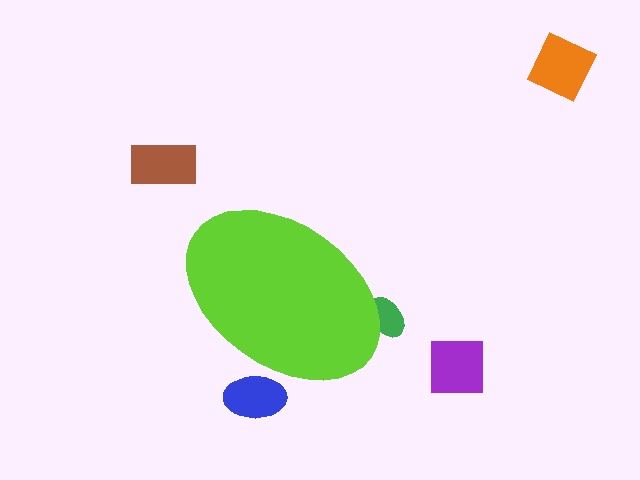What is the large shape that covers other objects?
A lime ellipse.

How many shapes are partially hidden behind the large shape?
2 shapes are partially hidden.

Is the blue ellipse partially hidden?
Yes, the blue ellipse is partially hidden behind the lime ellipse.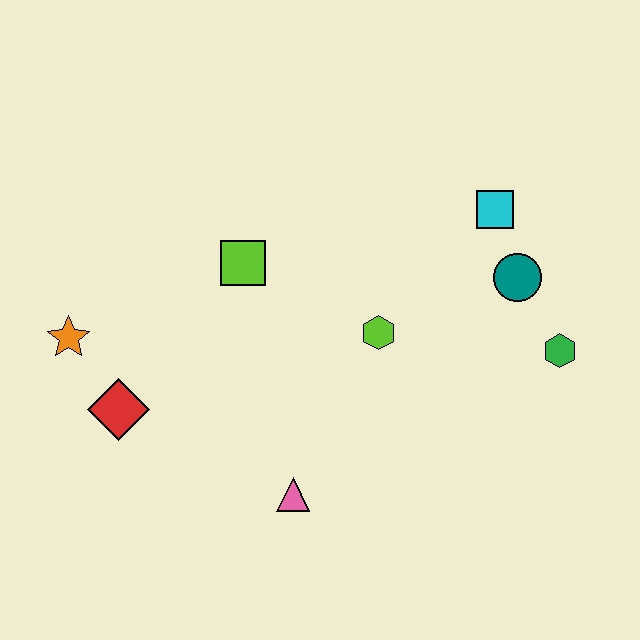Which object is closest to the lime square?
The lime hexagon is closest to the lime square.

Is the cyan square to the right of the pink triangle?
Yes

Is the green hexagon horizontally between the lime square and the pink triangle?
No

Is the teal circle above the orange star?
Yes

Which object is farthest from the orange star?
The green hexagon is farthest from the orange star.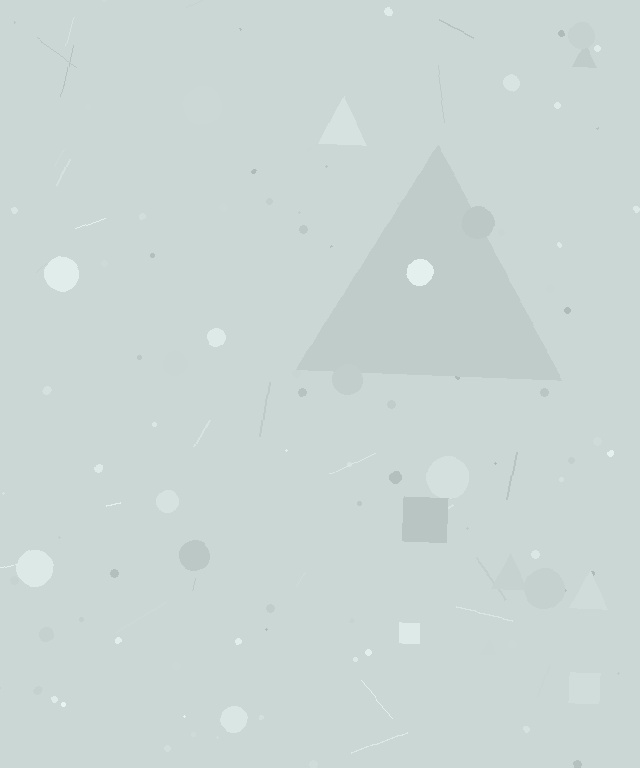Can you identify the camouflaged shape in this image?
The camouflaged shape is a triangle.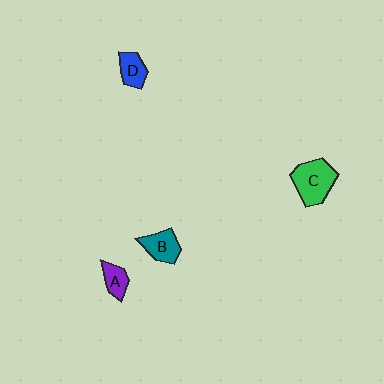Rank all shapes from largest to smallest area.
From largest to smallest: C (green), B (teal), D (blue), A (purple).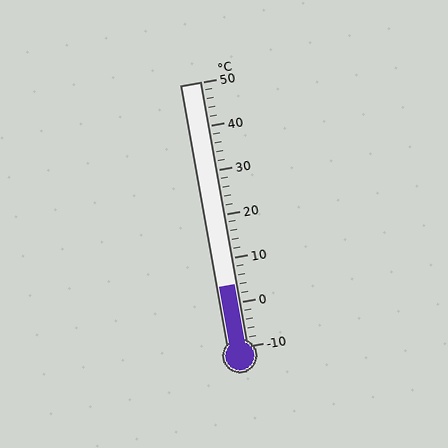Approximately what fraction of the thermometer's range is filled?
The thermometer is filled to approximately 25% of its range.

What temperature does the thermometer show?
The thermometer shows approximately 4°C.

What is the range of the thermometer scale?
The thermometer scale ranges from -10°C to 50°C.